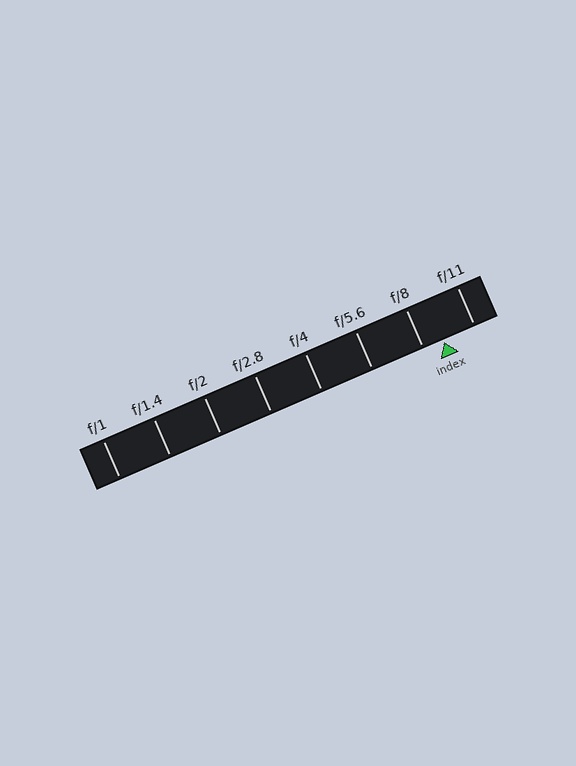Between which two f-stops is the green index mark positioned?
The index mark is between f/8 and f/11.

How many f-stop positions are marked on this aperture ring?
There are 8 f-stop positions marked.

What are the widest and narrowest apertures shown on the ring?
The widest aperture shown is f/1 and the narrowest is f/11.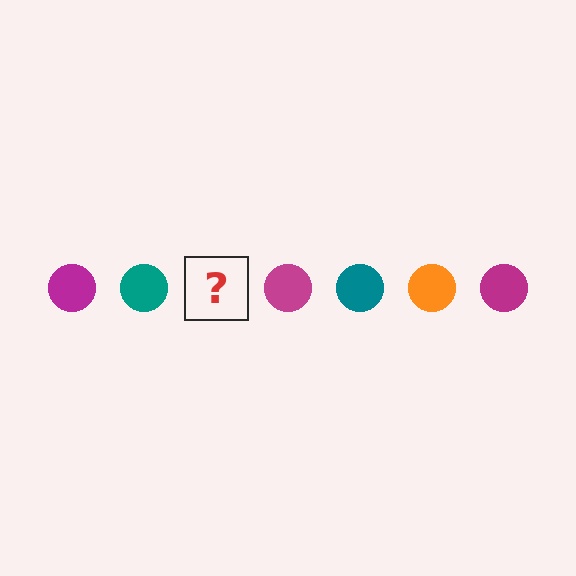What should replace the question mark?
The question mark should be replaced with an orange circle.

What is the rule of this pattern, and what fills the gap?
The rule is that the pattern cycles through magenta, teal, orange circles. The gap should be filled with an orange circle.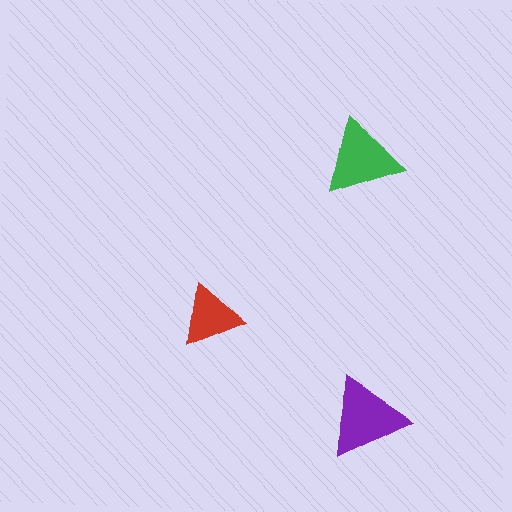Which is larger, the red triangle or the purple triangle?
The purple one.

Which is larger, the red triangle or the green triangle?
The green one.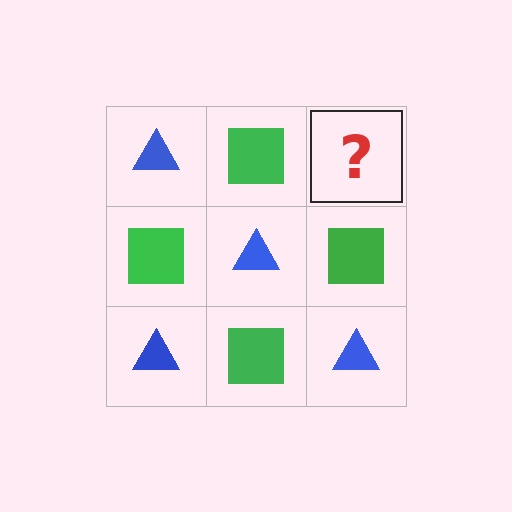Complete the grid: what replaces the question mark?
The question mark should be replaced with a blue triangle.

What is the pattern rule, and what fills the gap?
The rule is that it alternates blue triangle and green square in a checkerboard pattern. The gap should be filled with a blue triangle.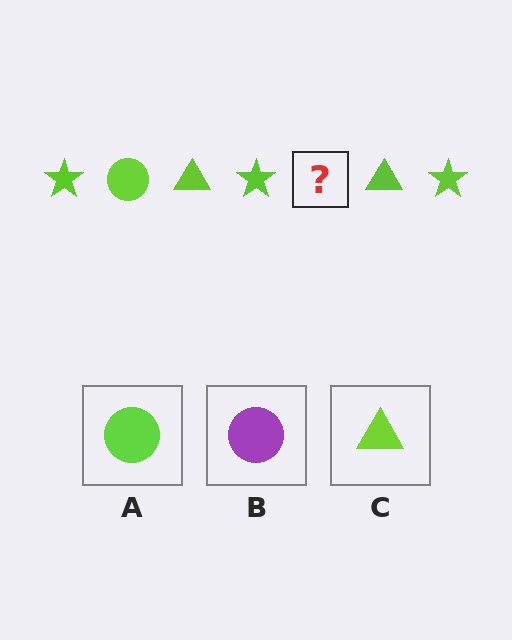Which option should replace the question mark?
Option A.